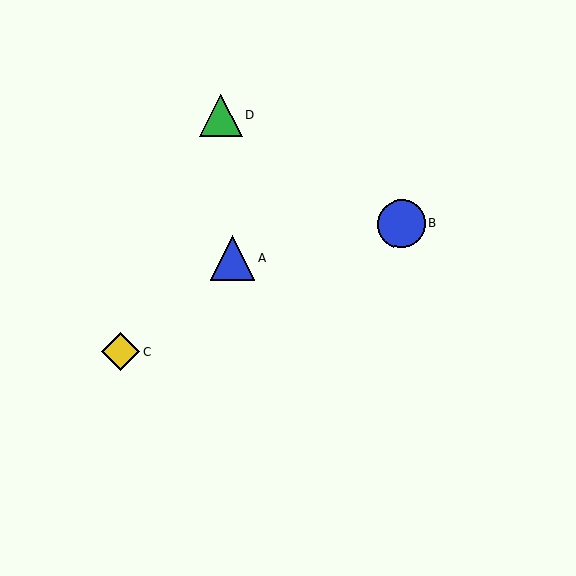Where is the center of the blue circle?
The center of the blue circle is at (401, 224).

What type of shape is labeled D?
Shape D is a green triangle.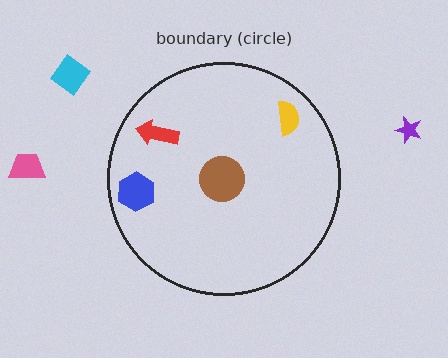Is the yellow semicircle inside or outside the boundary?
Inside.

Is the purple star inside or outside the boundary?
Outside.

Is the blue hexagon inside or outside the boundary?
Inside.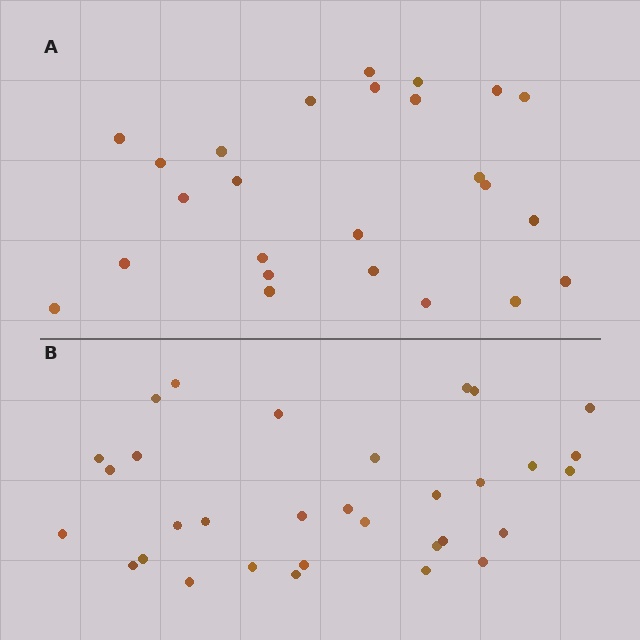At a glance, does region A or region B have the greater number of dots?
Region B (the bottom region) has more dots.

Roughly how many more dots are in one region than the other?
Region B has roughly 8 or so more dots than region A.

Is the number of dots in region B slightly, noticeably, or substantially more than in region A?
Region B has noticeably more, but not dramatically so. The ratio is roughly 1.3 to 1.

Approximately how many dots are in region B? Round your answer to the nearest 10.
About 30 dots. (The exact count is 32, which rounds to 30.)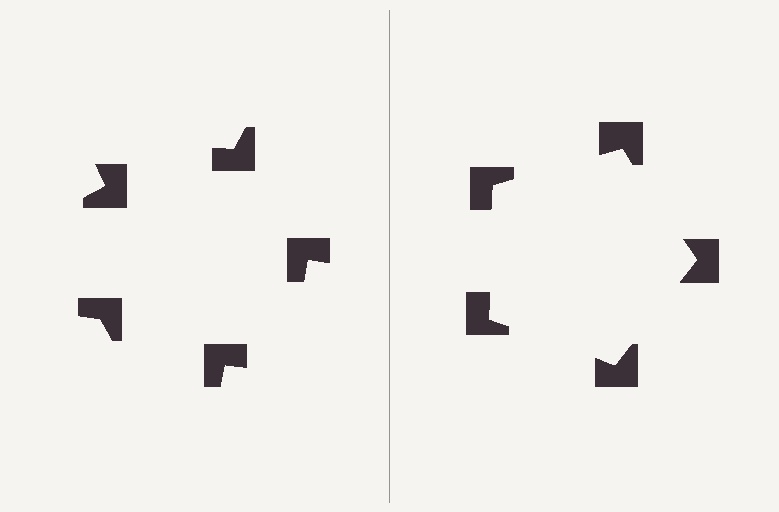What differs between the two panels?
The notched squares are positioned identically on both sides; only the wedge orientations differ. On the right they align to a pentagon; on the left they are misaligned.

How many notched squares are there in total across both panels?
10 — 5 on each side.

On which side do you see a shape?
An illusory pentagon appears on the right side. On the left side the wedge cuts are rotated, so no coherent shape forms.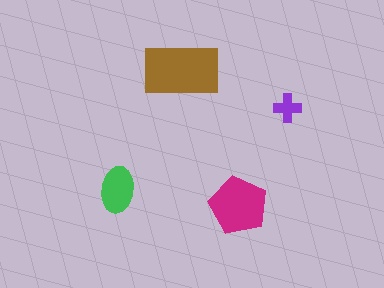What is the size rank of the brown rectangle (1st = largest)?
1st.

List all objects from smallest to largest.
The purple cross, the green ellipse, the magenta pentagon, the brown rectangle.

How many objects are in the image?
There are 4 objects in the image.